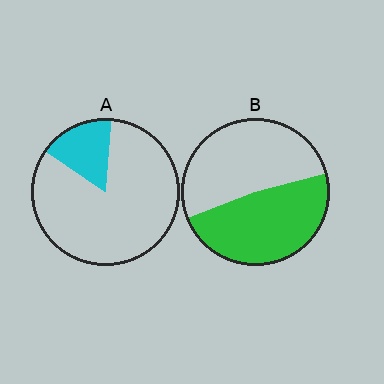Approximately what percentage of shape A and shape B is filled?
A is approximately 15% and B is approximately 50%.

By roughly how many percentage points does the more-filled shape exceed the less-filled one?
By roughly 30 percentage points (B over A).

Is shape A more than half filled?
No.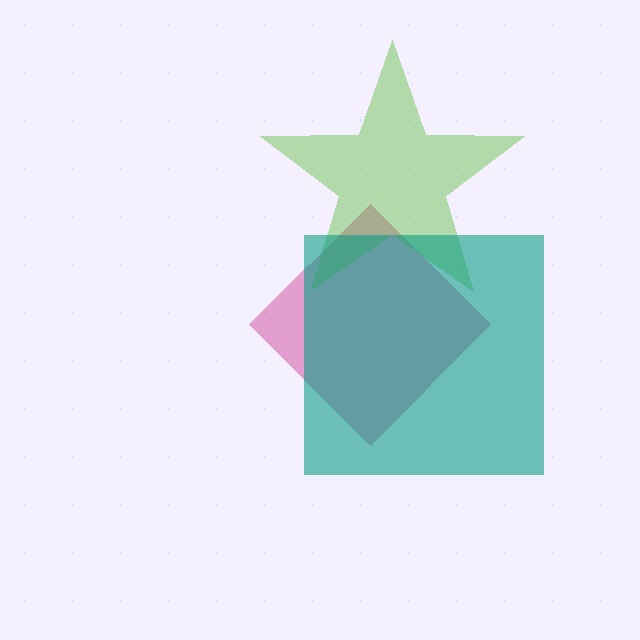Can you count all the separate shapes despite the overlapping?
Yes, there are 3 separate shapes.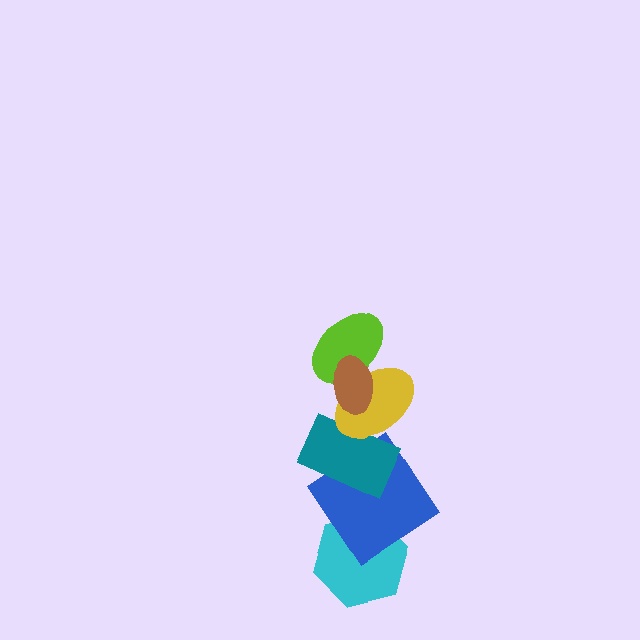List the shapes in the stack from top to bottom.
From top to bottom: the brown ellipse, the lime ellipse, the yellow ellipse, the teal rectangle, the blue diamond, the cyan hexagon.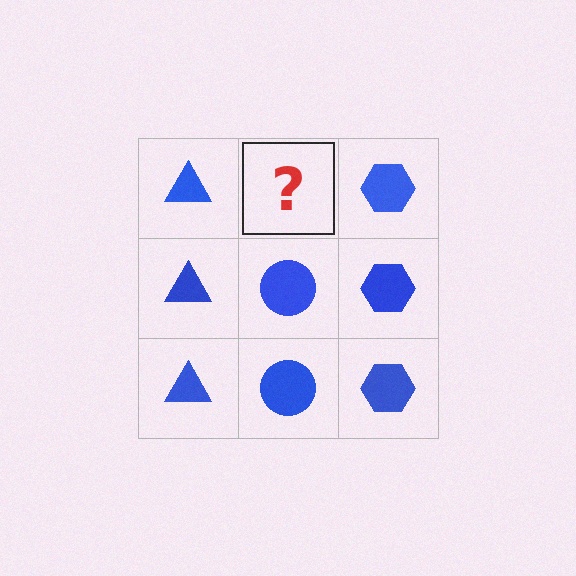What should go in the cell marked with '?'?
The missing cell should contain a blue circle.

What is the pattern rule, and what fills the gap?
The rule is that each column has a consistent shape. The gap should be filled with a blue circle.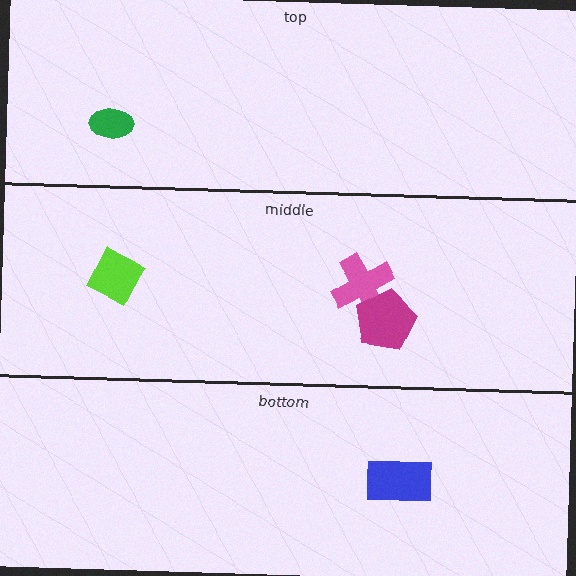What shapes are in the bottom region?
The blue rectangle.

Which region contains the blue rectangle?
The bottom region.